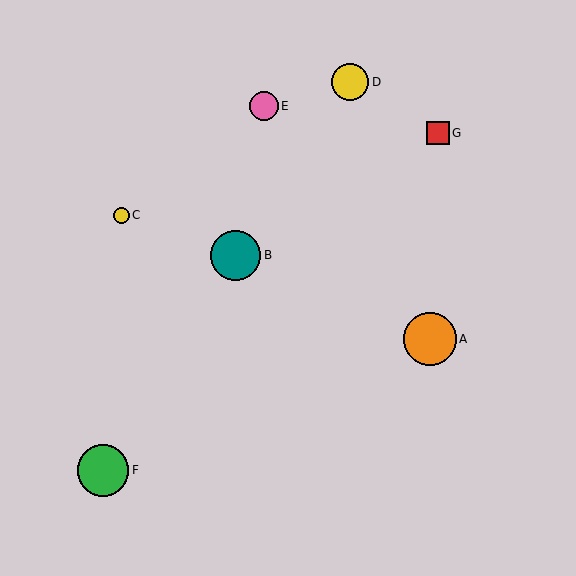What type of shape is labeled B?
Shape B is a teal circle.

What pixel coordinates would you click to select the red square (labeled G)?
Click at (438, 133) to select the red square G.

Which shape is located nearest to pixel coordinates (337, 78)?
The yellow circle (labeled D) at (350, 82) is nearest to that location.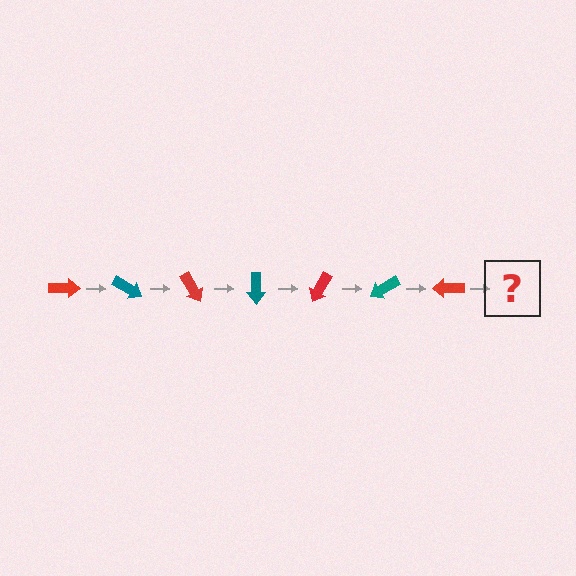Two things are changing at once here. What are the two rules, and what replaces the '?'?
The two rules are that it rotates 30 degrees each step and the color cycles through red and teal. The '?' should be a teal arrow, rotated 210 degrees from the start.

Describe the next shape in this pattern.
It should be a teal arrow, rotated 210 degrees from the start.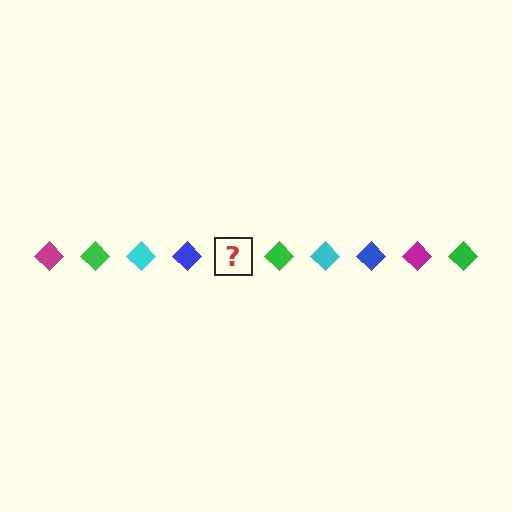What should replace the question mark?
The question mark should be replaced with a magenta diamond.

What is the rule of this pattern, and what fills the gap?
The rule is that the pattern cycles through magenta, green, cyan, blue diamonds. The gap should be filled with a magenta diamond.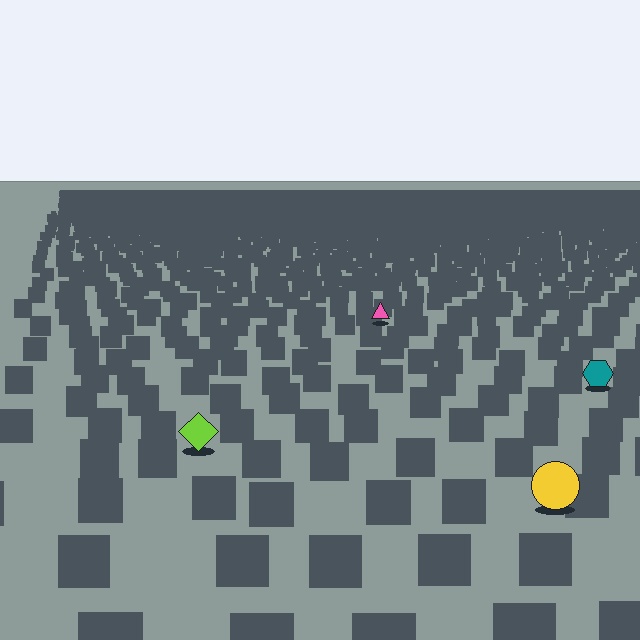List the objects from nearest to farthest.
From nearest to farthest: the yellow circle, the lime diamond, the teal hexagon, the pink triangle.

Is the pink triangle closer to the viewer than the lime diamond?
No. The lime diamond is closer — you can tell from the texture gradient: the ground texture is coarser near it.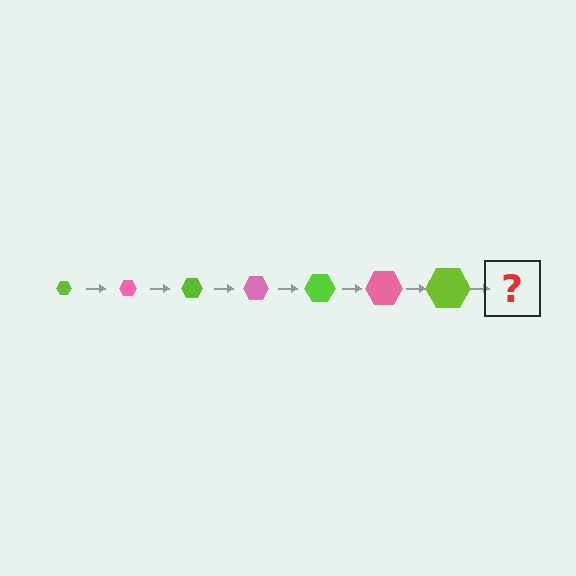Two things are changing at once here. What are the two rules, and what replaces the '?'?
The two rules are that the hexagon grows larger each step and the color cycles through lime and pink. The '?' should be a pink hexagon, larger than the previous one.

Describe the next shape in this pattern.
It should be a pink hexagon, larger than the previous one.